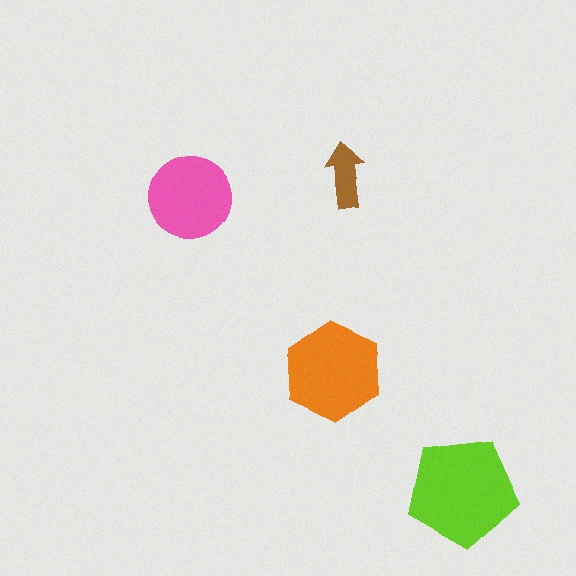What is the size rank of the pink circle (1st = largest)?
3rd.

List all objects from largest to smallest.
The lime pentagon, the orange hexagon, the pink circle, the brown arrow.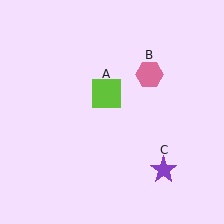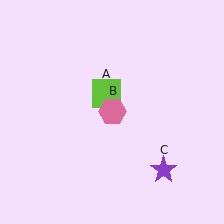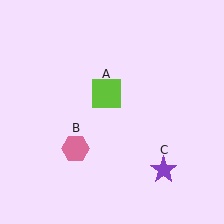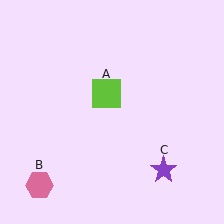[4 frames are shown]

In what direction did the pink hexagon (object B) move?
The pink hexagon (object B) moved down and to the left.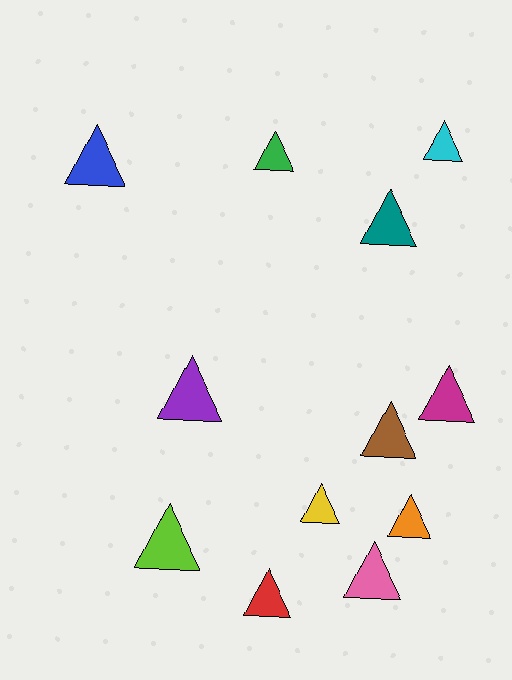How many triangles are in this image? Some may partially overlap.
There are 12 triangles.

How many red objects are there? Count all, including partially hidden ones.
There is 1 red object.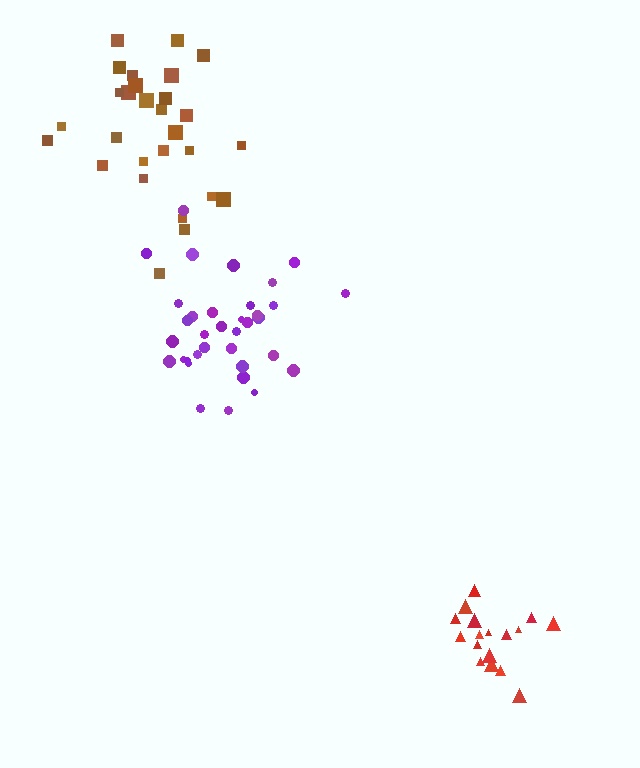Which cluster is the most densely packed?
Red.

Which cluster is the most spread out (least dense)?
Brown.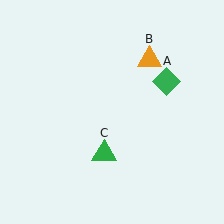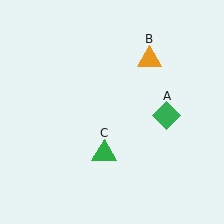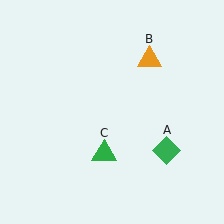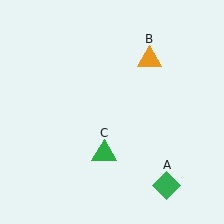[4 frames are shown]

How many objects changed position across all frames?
1 object changed position: green diamond (object A).